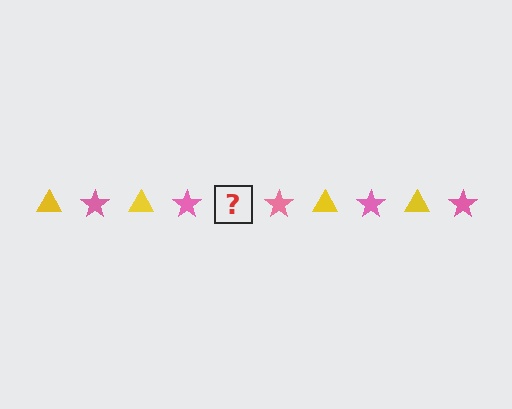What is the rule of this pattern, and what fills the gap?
The rule is that the pattern alternates between yellow triangle and pink star. The gap should be filled with a yellow triangle.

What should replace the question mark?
The question mark should be replaced with a yellow triangle.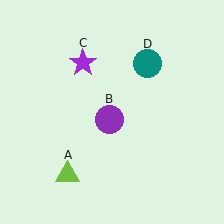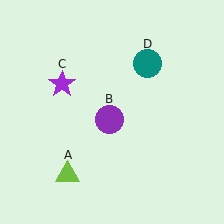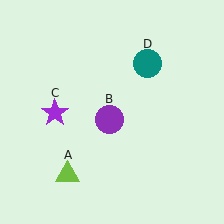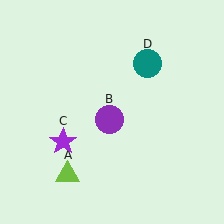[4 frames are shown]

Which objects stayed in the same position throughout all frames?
Lime triangle (object A) and purple circle (object B) and teal circle (object D) remained stationary.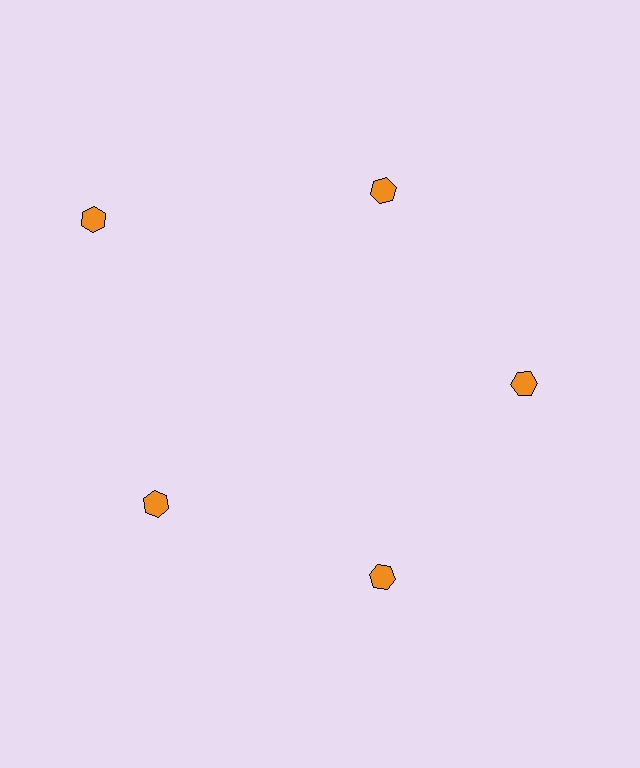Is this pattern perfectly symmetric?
No. The 5 orange hexagons are arranged in a ring, but one element near the 10 o'clock position is pushed outward from the center, breaking the 5-fold rotational symmetry.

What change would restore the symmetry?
The symmetry would be restored by moving it inward, back onto the ring so that all 5 hexagons sit at equal angles and equal distance from the center.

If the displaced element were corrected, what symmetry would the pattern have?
It would have 5-fold rotational symmetry — the pattern would map onto itself every 72 degrees.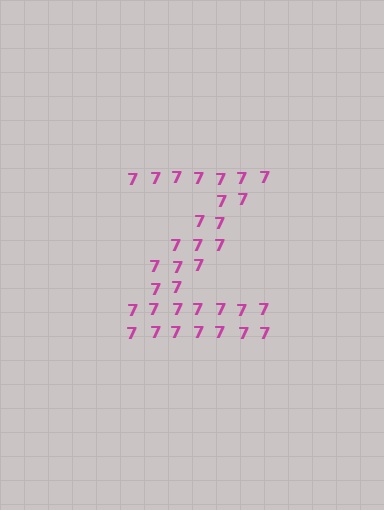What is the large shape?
The large shape is the letter Z.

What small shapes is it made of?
It is made of small digit 7's.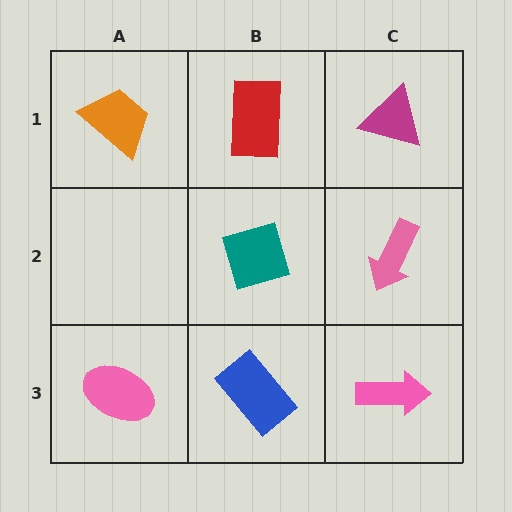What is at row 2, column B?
A teal diamond.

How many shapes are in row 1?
3 shapes.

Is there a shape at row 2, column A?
No, that cell is empty.